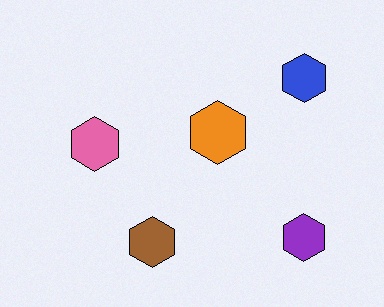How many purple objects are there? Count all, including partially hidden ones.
There is 1 purple object.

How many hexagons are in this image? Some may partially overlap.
There are 5 hexagons.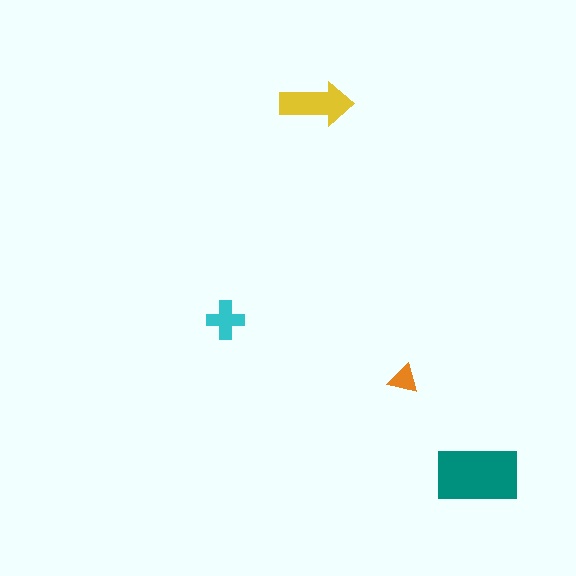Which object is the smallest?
The orange triangle.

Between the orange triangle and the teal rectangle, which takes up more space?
The teal rectangle.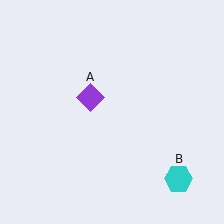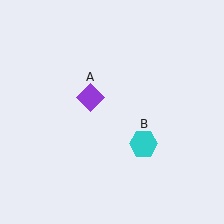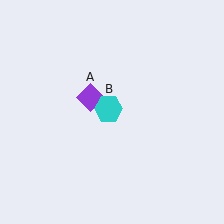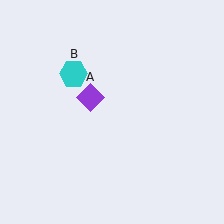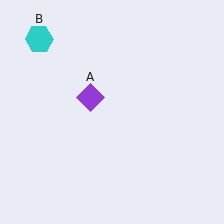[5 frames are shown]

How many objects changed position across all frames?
1 object changed position: cyan hexagon (object B).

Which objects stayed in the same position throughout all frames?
Purple diamond (object A) remained stationary.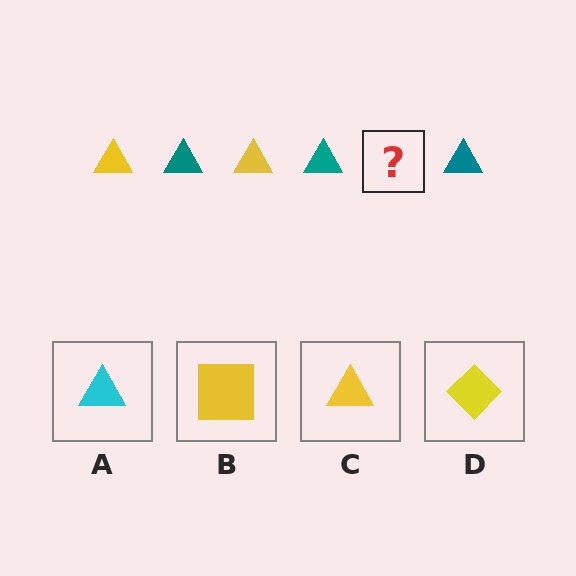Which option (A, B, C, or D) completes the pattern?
C.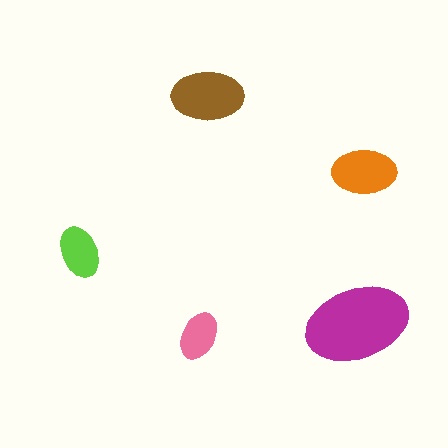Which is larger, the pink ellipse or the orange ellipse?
The orange one.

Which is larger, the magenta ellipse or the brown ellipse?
The magenta one.